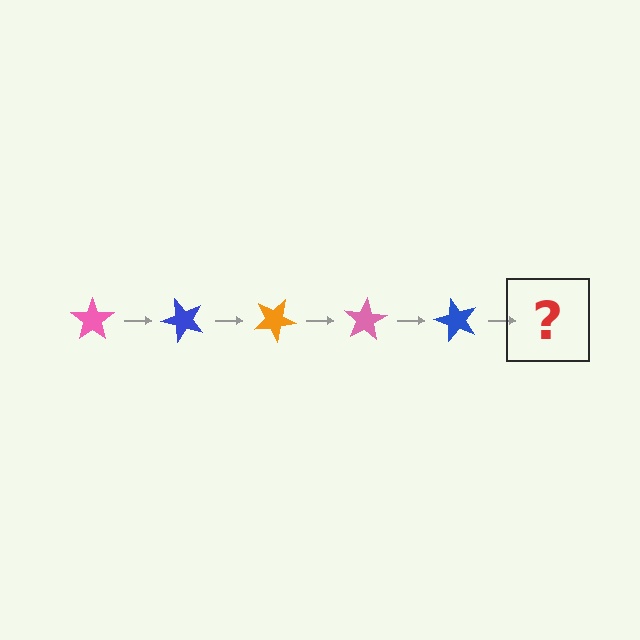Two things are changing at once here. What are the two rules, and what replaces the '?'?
The two rules are that it rotates 50 degrees each step and the color cycles through pink, blue, and orange. The '?' should be an orange star, rotated 250 degrees from the start.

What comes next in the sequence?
The next element should be an orange star, rotated 250 degrees from the start.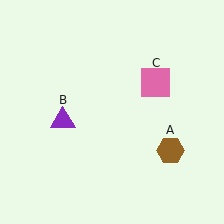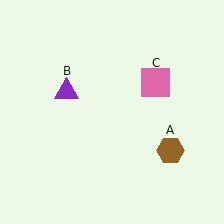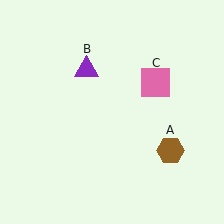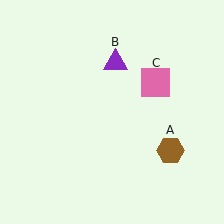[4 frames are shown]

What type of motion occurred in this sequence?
The purple triangle (object B) rotated clockwise around the center of the scene.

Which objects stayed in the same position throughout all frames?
Brown hexagon (object A) and pink square (object C) remained stationary.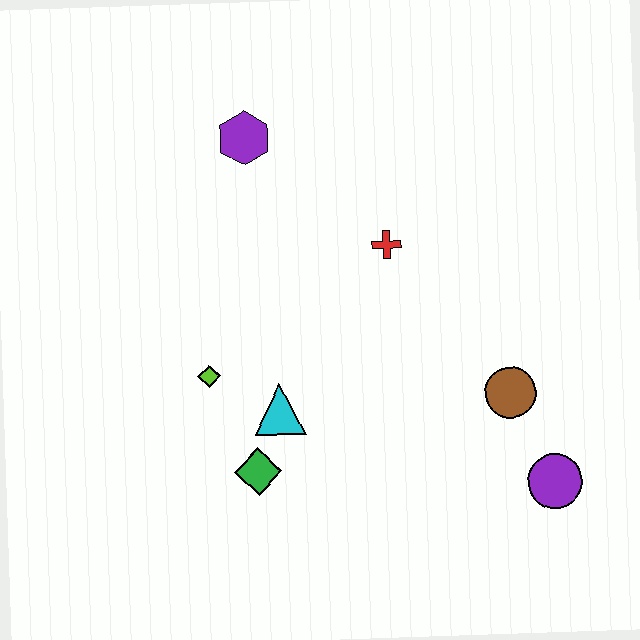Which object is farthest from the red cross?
The purple circle is farthest from the red cross.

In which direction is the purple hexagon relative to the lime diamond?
The purple hexagon is above the lime diamond.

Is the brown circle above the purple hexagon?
No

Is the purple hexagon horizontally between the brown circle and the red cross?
No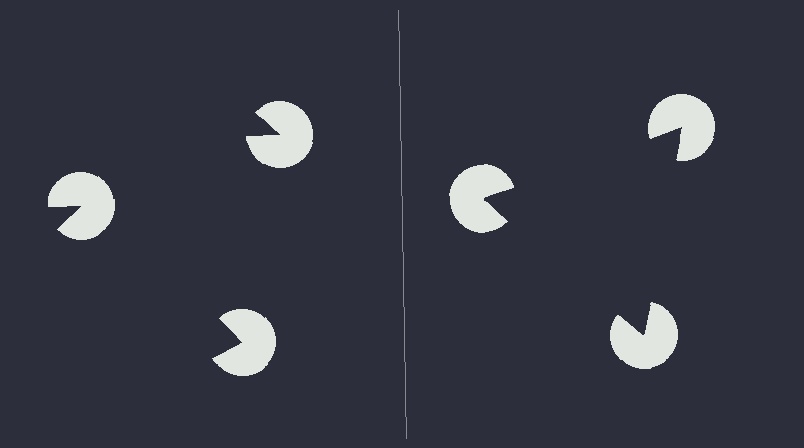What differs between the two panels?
The pac-man discs are positioned identically on both sides; only the wedge orientations differ. On the right they align to a triangle; on the left they are misaligned.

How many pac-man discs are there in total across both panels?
6 — 3 on each side.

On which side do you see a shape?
An illusory triangle appears on the right side. On the left side the wedge cuts are rotated, so no coherent shape forms.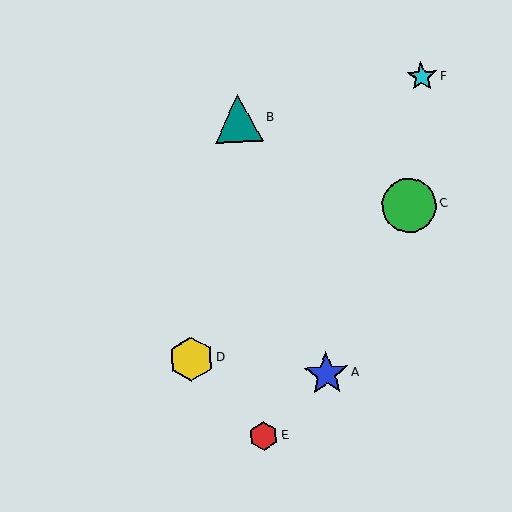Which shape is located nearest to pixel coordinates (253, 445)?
The red hexagon (labeled E) at (264, 436) is nearest to that location.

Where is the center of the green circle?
The center of the green circle is at (409, 205).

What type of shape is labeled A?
Shape A is a blue star.